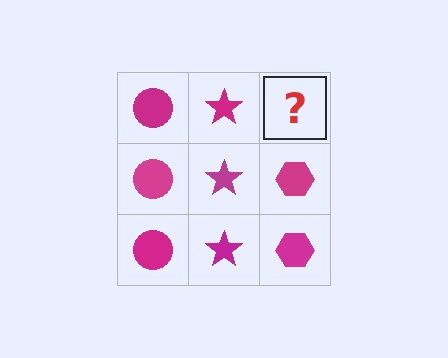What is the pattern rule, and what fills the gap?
The rule is that each column has a consistent shape. The gap should be filled with a magenta hexagon.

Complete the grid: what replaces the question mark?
The question mark should be replaced with a magenta hexagon.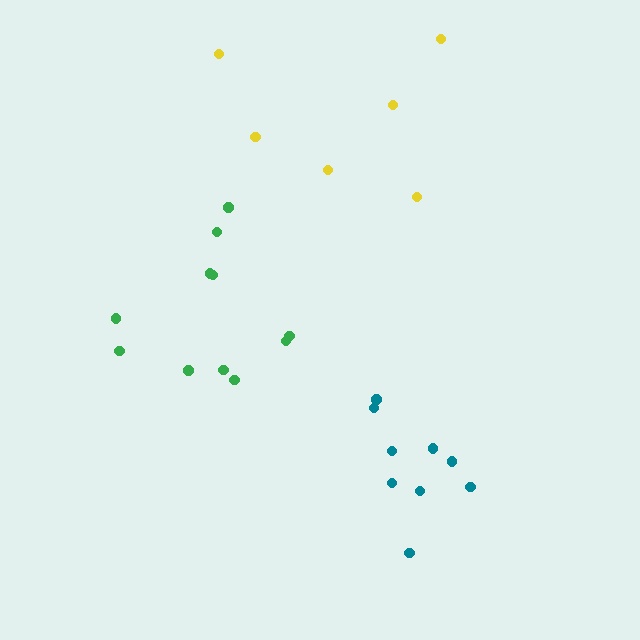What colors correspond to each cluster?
The clusters are colored: yellow, green, teal.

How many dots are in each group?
Group 1: 6 dots, Group 2: 11 dots, Group 3: 9 dots (26 total).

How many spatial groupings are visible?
There are 3 spatial groupings.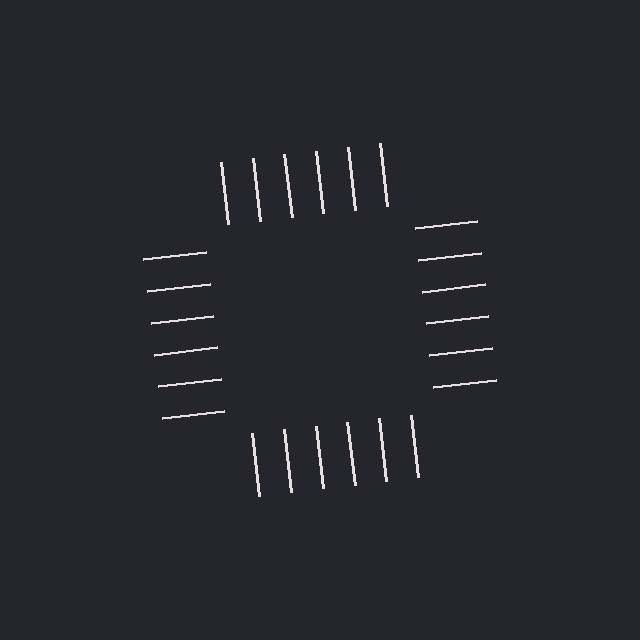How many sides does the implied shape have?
4 sides — the line-ends trace a square.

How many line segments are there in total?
24 — 6 along each of the 4 edges.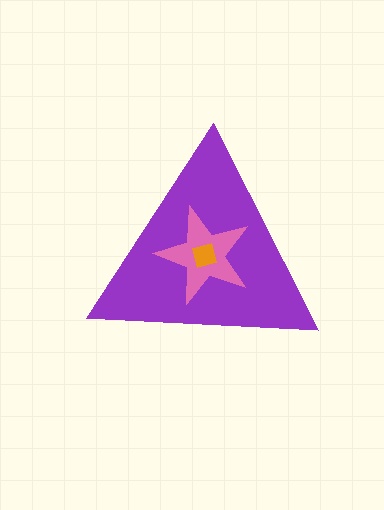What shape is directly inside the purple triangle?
The pink star.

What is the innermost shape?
The orange square.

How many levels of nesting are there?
3.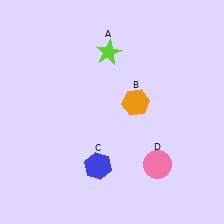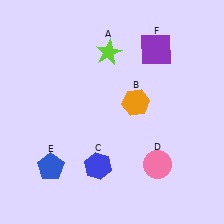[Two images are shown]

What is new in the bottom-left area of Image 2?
A blue pentagon (E) was added in the bottom-left area of Image 2.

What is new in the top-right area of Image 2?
A purple square (F) was added in the top-right area of Image 2.